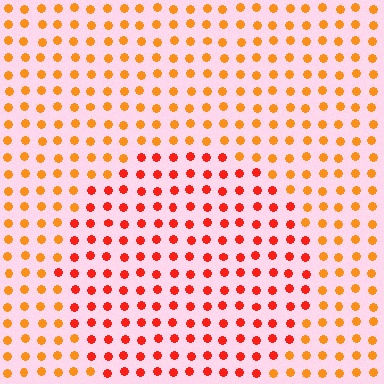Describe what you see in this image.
The image is filled with small orange elements in a uniform arrangement. A circle-shaped region is visible where the elements are tinted to a slightly different hue, forming a subtle color boundary.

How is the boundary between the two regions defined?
The boundary is defined purely by a slight shift in hue (about 30 degrees). Spacing, size, and orientation are identical on both sides.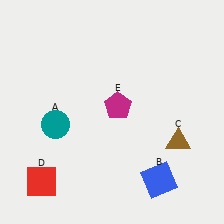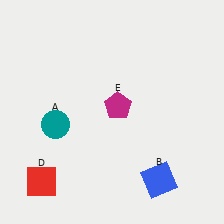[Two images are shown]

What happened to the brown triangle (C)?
The brown triangle (C) was removed in Image 2. It was in the bottom-right area of Image 1.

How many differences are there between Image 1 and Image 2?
There is 1 difference between the two images.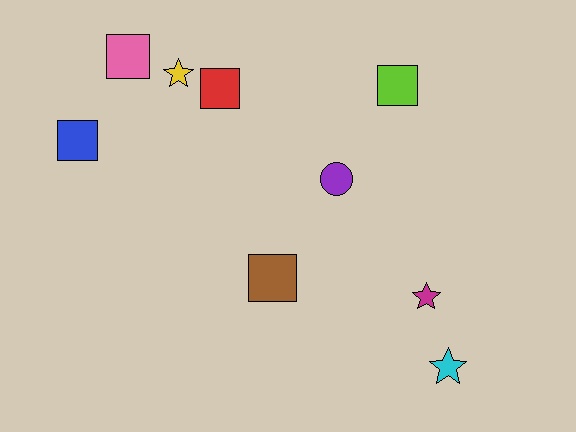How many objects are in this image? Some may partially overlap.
There are 9 objects.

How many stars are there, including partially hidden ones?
There are 3 stars.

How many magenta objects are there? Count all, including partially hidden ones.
There is 1 magenta object.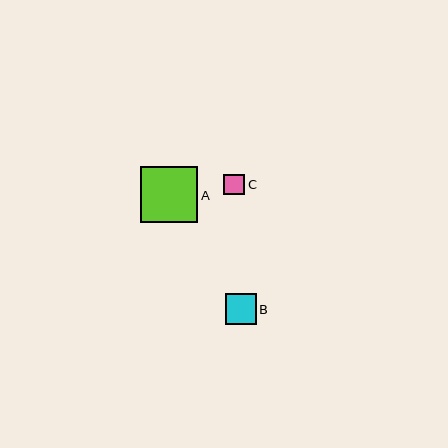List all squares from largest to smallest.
From largest to smallest: A, B, C.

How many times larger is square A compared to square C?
Square A is approximately 2.8 times the size of square C.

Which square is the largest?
Square A is the largest with a size of approximately 57 pixels.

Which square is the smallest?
Square C is the smallest with a size of approximately 21 pixels.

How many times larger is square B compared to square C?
Square B is approximately 1.5 times the size of square C.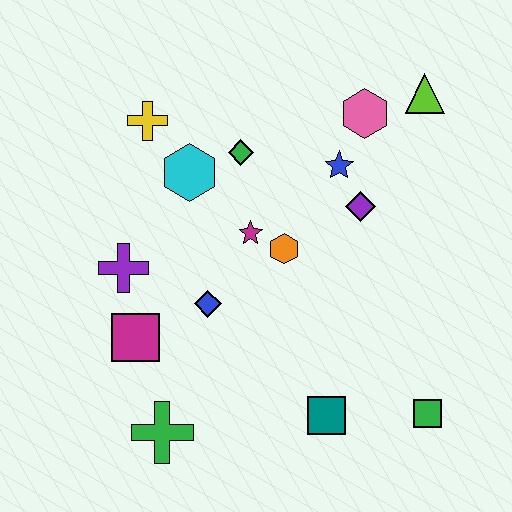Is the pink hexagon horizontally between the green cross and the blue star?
No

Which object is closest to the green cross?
The magenta square is closest to the green cross.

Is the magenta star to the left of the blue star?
Yes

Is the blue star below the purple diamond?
No